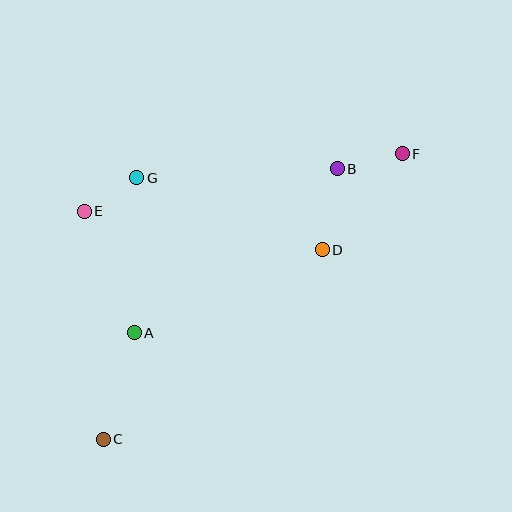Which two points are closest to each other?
Points E and G are closest to each other.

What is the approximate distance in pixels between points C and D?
The distance between C and D is approximately 290 pixels.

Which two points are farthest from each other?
Points C and F are farthest from each other.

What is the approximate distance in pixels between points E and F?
The distance between E and F is approximately 323 pixels.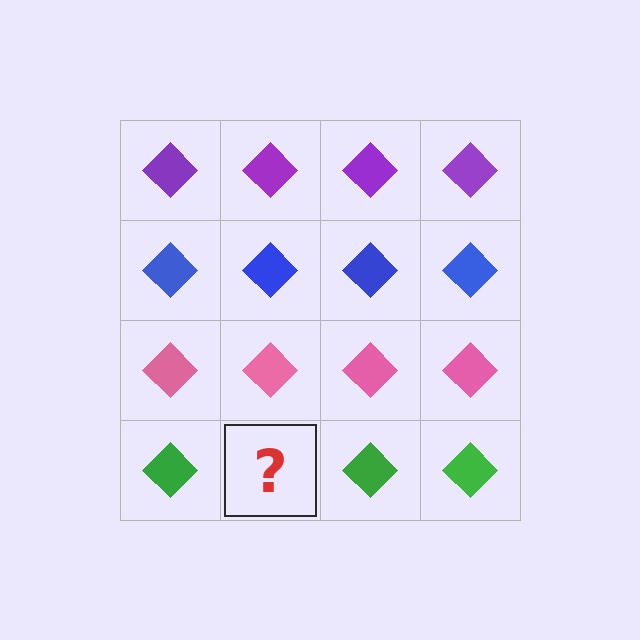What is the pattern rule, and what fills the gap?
The rule is that each row has a consistent color. The gap should be filled with a green diamond.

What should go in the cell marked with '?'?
The missing cell should contain a green diamond.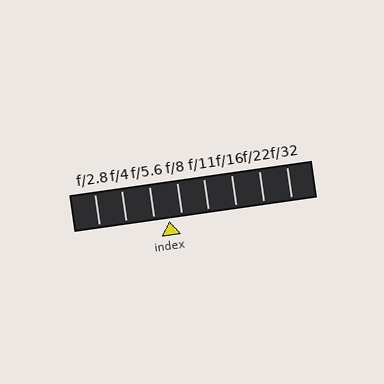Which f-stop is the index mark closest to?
The index mark is closest to f/8.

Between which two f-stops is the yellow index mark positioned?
The index mark is between f/5.6 and f/8.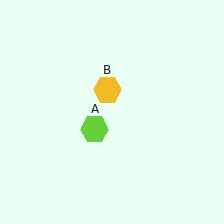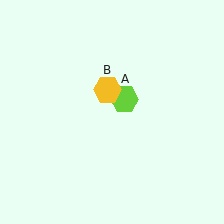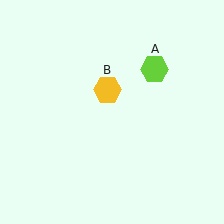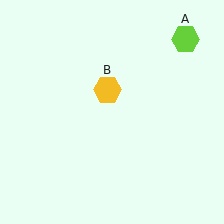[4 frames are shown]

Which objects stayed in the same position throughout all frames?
Yellow hexagon (object B) remained stationary.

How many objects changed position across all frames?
1 object changed position: lime hexagon (object A).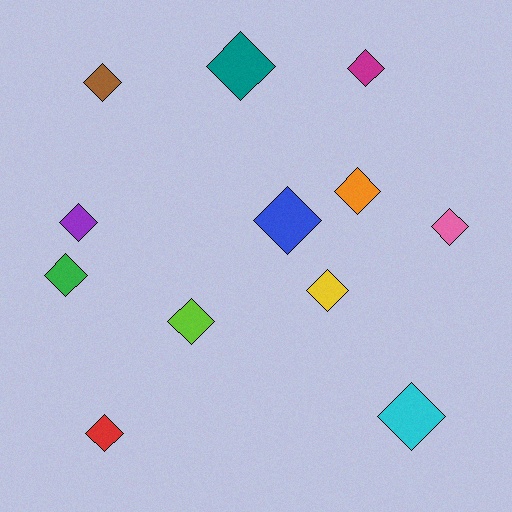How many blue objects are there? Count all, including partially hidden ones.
There is 1 blue object.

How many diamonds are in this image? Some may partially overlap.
There are 12 diamonds.